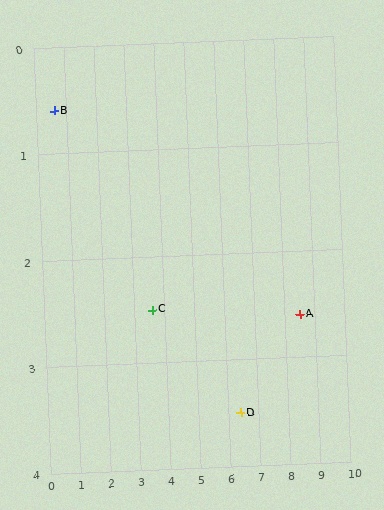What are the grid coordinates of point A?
Point A is at approximately (8.5, 2.6).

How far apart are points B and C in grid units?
Points B and C are about 3.6 grid units apart.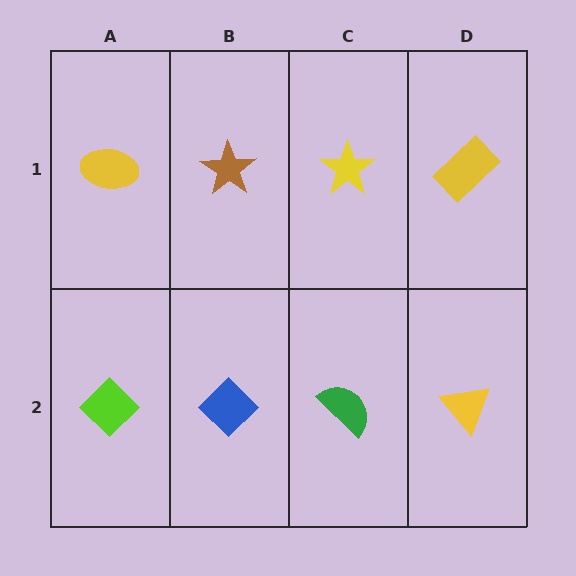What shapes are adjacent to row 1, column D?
A yellow triangle (row 2, column D), a yellow star (row 1, column C).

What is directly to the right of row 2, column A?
A blue diamond.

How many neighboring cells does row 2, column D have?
2.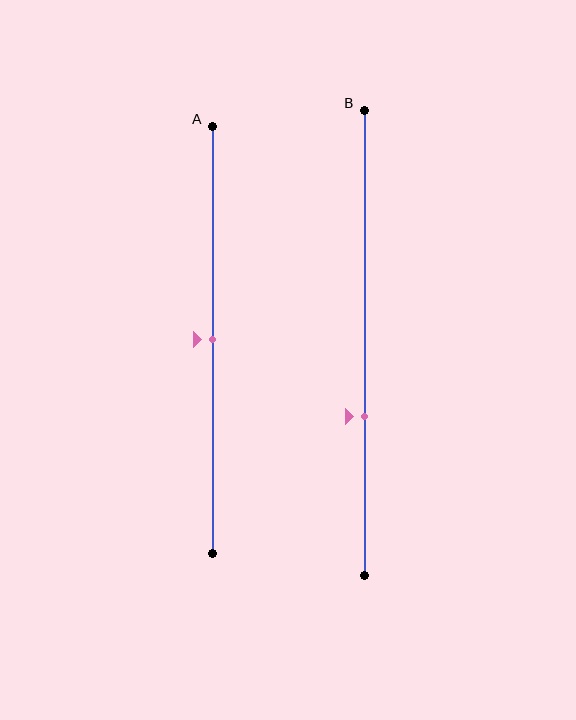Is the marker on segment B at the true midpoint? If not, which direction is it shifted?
No, the marker on segment B is shifted downward by about 16% of the segment length.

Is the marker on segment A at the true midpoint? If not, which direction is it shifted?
Yes, the marker on segment A is at the true midpoint.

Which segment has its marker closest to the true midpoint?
Segment A has its marker closest to the true midpoint.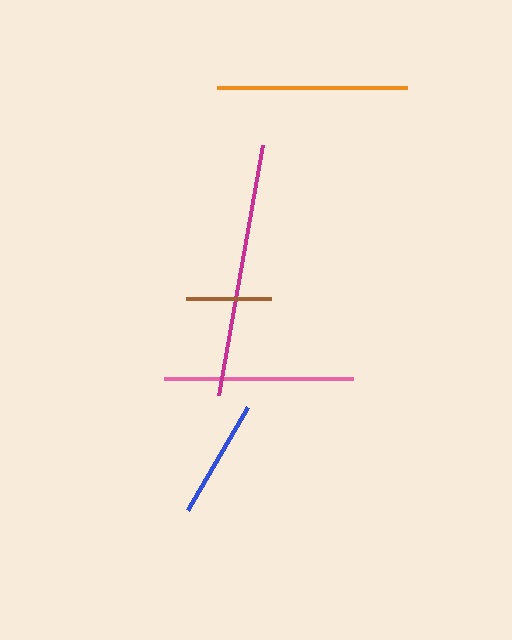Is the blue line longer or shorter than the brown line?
The blue line is longer than the brown line.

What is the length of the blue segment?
The blue segment is approximately 119 pixels long.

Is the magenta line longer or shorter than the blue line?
The magenta line is longer than the blue line.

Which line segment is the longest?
The magenta line is the longest at approximately 253 pixels.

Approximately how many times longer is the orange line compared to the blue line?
The orange line is approximately 1.6 times the length of the blue line.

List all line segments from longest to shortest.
From longest to shortest: magenta, orange, pink, blue, brown.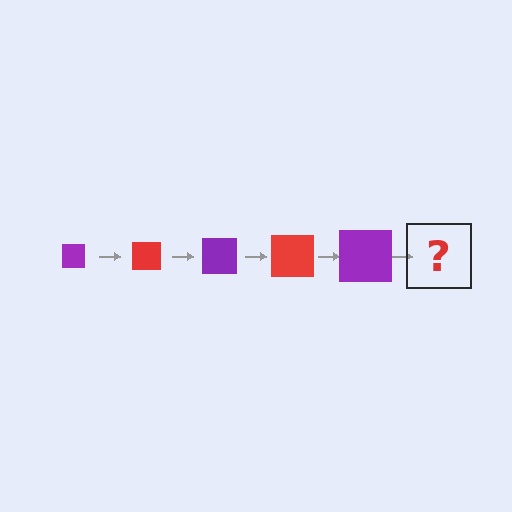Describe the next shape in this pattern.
It should be a red square, larger than the previous one.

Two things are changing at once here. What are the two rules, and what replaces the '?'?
The two rules are that the square grows larger each step and the color cycles through purple and red. The '?' should be a red square, larger than the previous one.